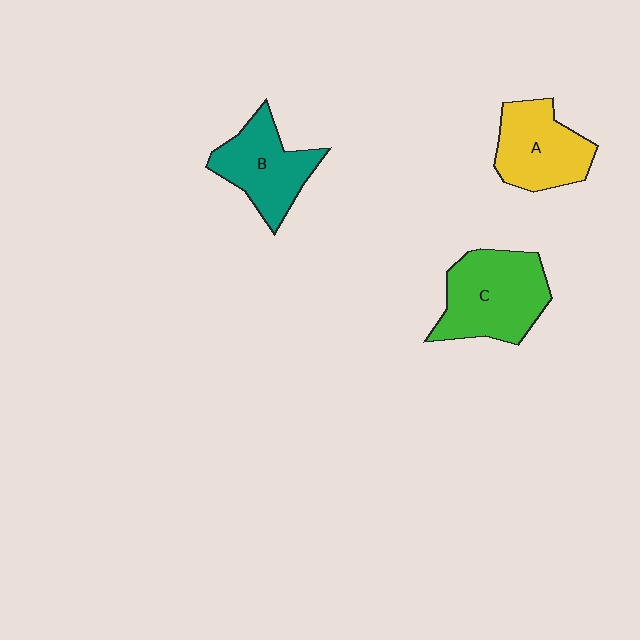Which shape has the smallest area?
Shape A (yellow).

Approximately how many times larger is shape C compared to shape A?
Approximately 1.2 times.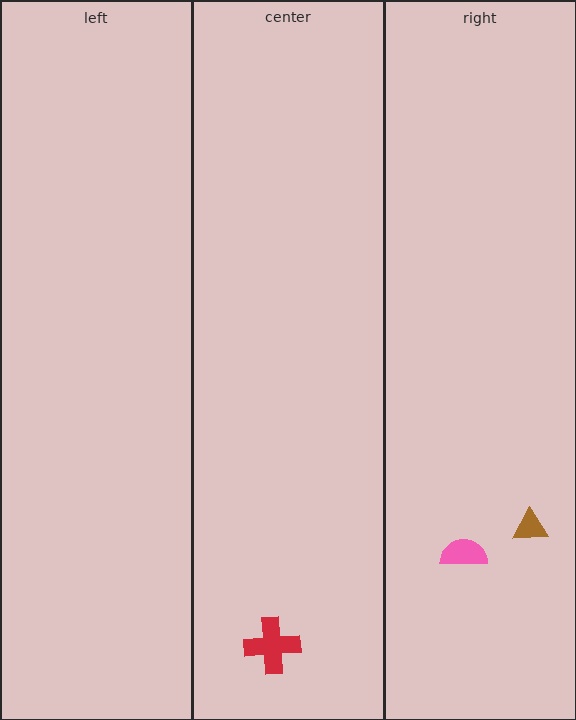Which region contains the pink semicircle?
The right region.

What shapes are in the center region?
The red cross.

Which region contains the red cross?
The center region.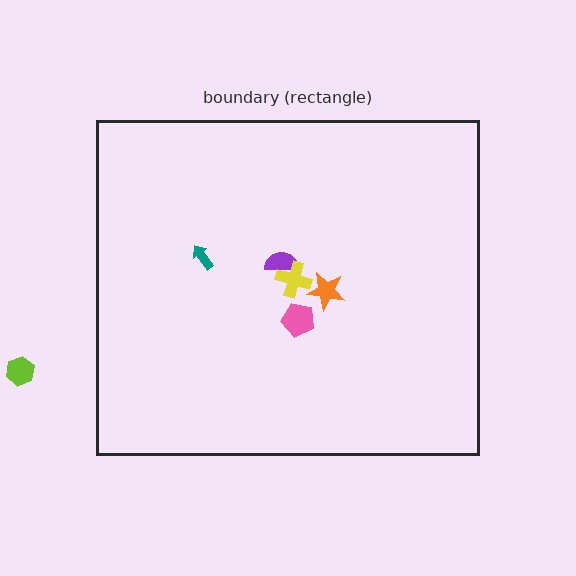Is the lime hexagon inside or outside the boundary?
Outside.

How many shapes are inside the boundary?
5 inside, 1 outside.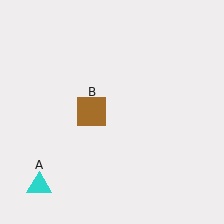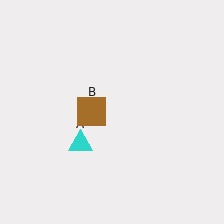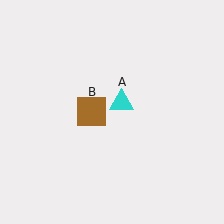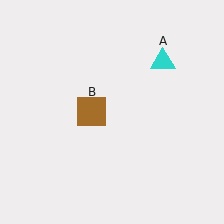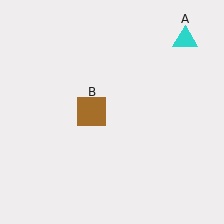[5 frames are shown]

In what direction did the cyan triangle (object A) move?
The cyan triangle (object A) moved up and to the right.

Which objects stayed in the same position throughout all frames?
Brown square (object B) remained stationary.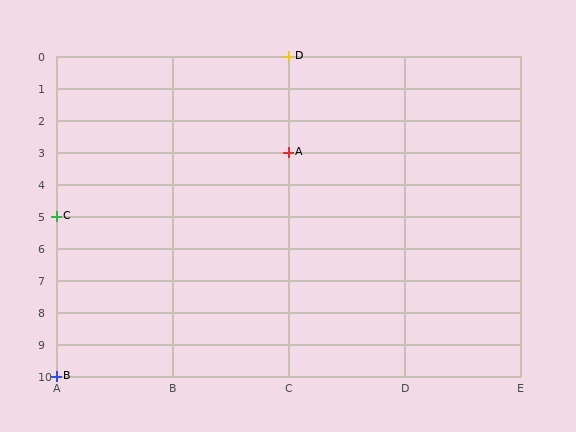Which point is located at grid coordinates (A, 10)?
Point B is at (A, 10).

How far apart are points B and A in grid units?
Points B and A are 2 columns and 7 rows apart (about 7.3 grid units diagonally).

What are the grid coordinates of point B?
Point B is at grid coordinates (A, 10).